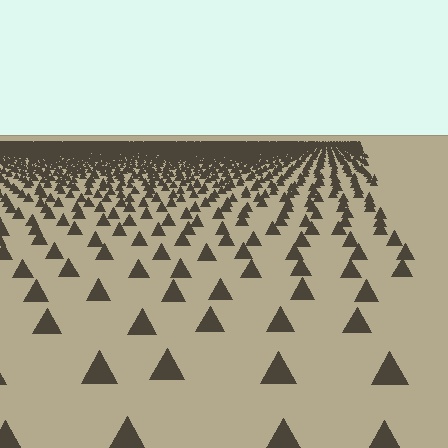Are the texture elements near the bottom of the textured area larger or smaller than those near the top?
Larger. Near the bottom, elements are closer to the viewer and appear at a bigger on-screen size.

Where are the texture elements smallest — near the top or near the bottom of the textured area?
Near the top.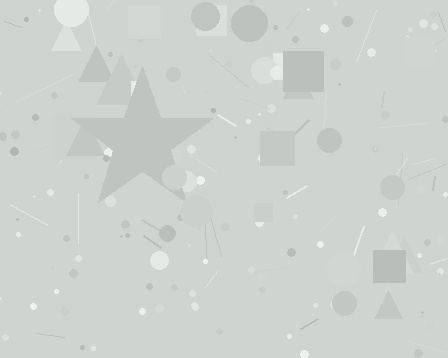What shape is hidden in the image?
A star is hidden in the image.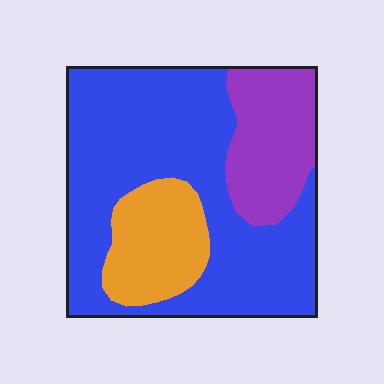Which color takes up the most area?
Blue, at roughly 65%.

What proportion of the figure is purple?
Purple takes up about one fifth (1/5) of the figure.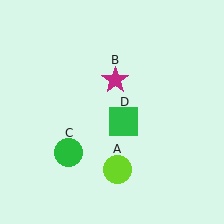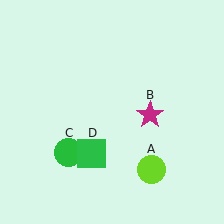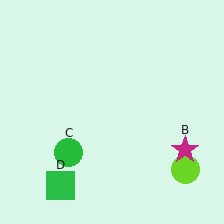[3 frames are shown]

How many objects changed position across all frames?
3 objects changed position: lime circle (object A), magenta star (object B), green square (object D).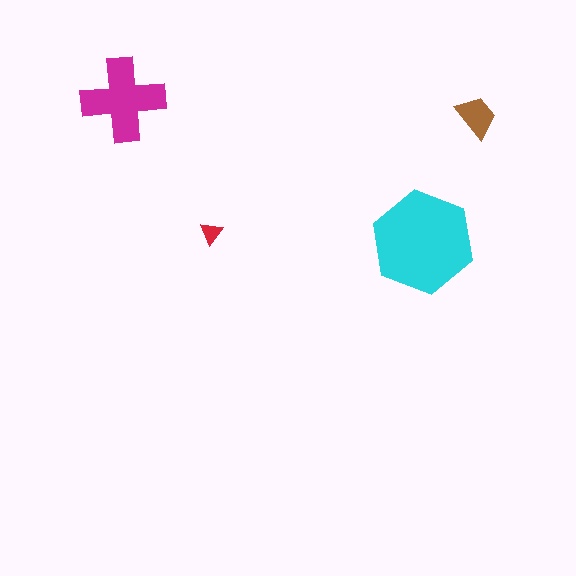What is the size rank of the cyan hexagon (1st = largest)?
1st.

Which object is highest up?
The magenta cross is topmost.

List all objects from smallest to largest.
The red triangle, the brown trapezoid, the magenta cross, the cyan hexagon.